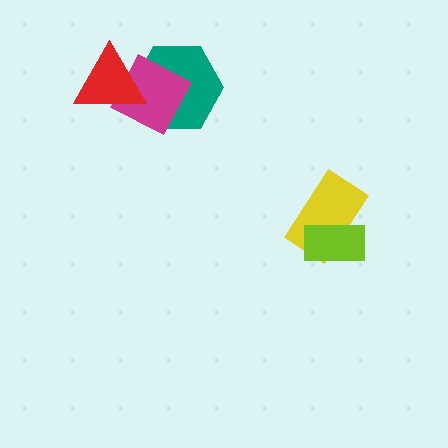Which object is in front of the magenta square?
The red triangle is in front of the magenta square.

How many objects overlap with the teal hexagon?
2 objects overlap with the teal hexagon.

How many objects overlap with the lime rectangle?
1 object overlaps with the lime rectangle.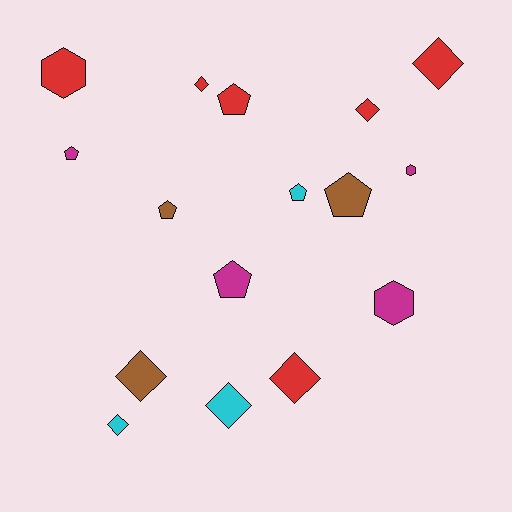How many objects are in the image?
There are 16 objects.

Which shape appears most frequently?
Diamond, with 7 objects.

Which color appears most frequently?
Red, with 6 objects.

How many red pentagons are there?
There is 1 red pentagon.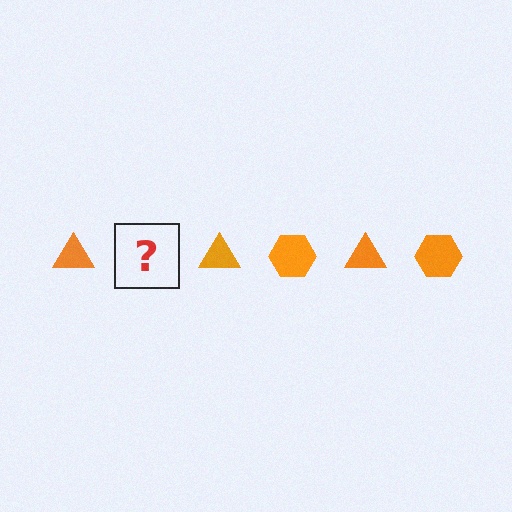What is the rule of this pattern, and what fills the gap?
The rule is that the pattern cycles through triangle, hexagon shapes in orange. The gap should be filled with an orange hexagon.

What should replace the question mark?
The question mark should be replaced with an orange hexagon.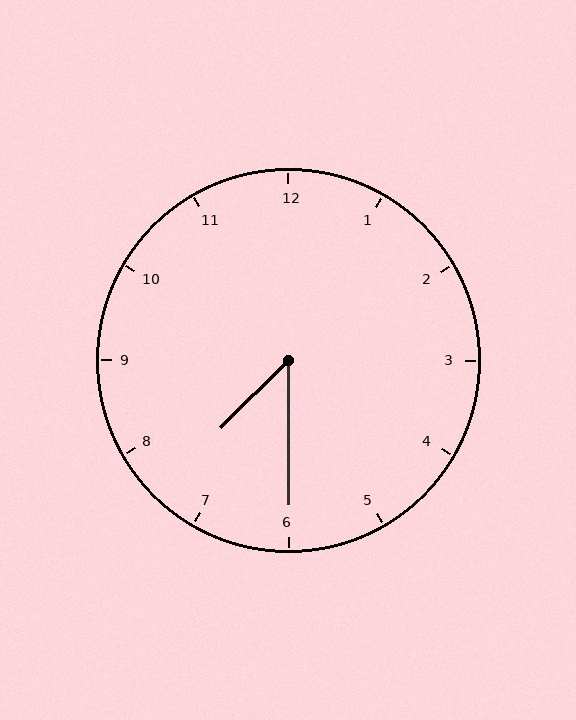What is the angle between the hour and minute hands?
Approximately 45 degrees.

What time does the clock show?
7:30.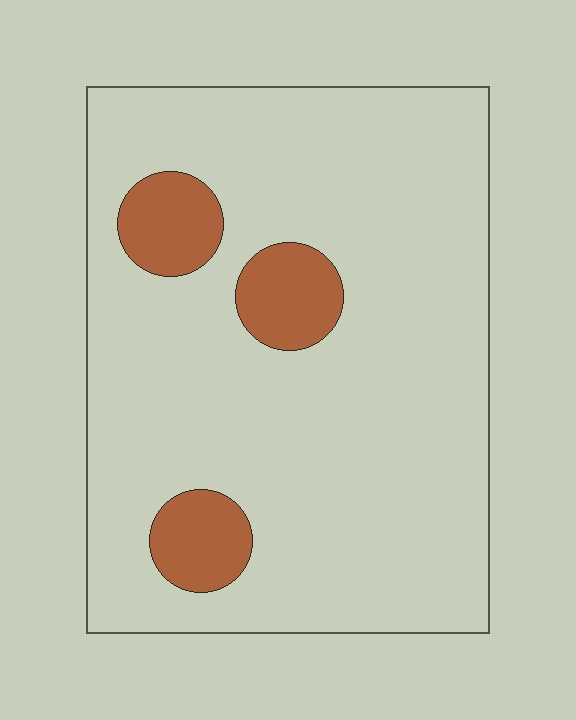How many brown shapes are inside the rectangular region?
3.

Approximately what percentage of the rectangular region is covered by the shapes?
Approximately 10%.